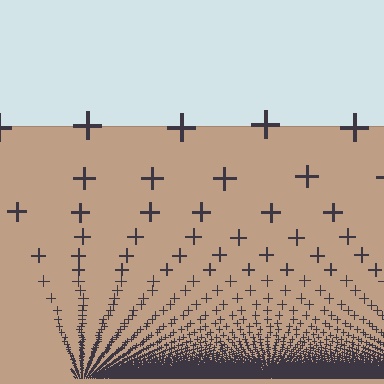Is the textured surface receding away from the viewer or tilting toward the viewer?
The surface appears to tilt toward the viewer. Texture elements get larger and sparser toward the top.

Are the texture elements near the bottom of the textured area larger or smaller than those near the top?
Smaller. The gradient is inverted — elements near the bottom are smaller and denser.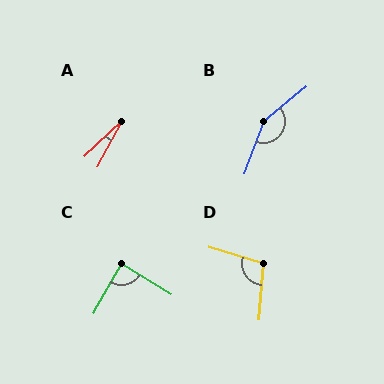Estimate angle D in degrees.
Approximately 102 degrees.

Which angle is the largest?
B, at approximately 150 degrees.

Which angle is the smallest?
A, at approximately 19 degrees.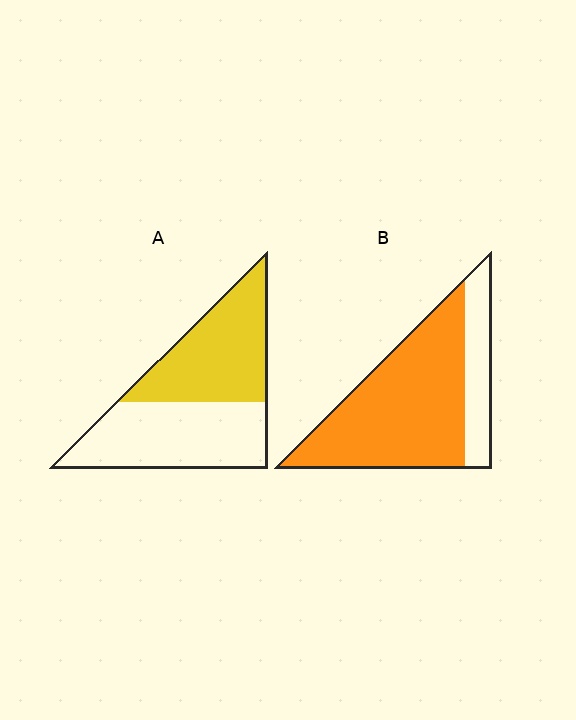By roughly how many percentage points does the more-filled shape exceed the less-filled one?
By roughly 30 percentage points (B over A).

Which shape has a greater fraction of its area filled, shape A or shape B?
Shape B.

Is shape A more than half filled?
Roughly half.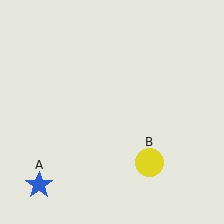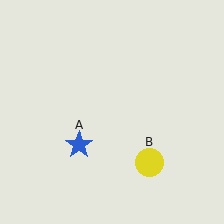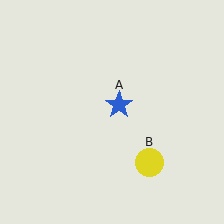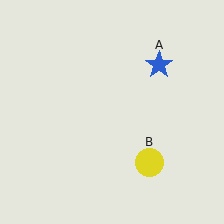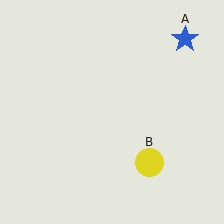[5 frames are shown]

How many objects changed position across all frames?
1 object changed position: blue star (object A).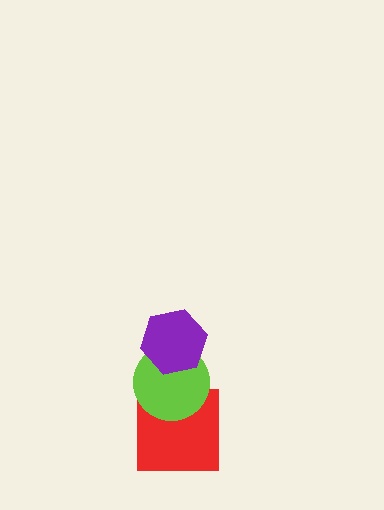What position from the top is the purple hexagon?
The purple hexagon is 1st from the top.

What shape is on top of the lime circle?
The purple hexagon is on top of the lime circle.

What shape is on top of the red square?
The lime circle is on top of the red square.